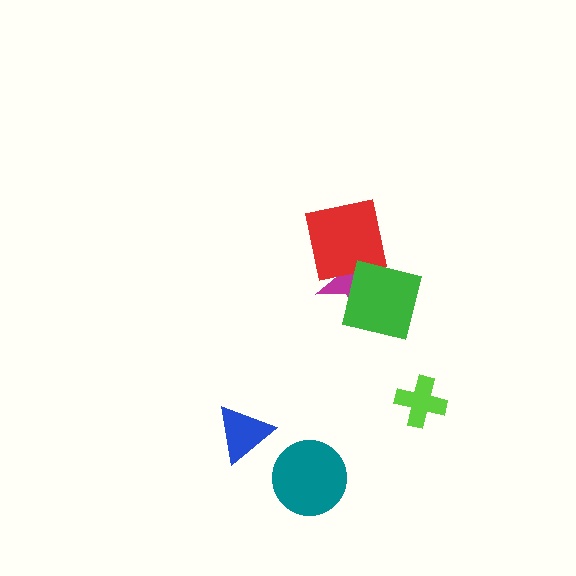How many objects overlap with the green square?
1 object overlaps with the green square.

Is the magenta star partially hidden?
Yes, it is partially covered by another shape.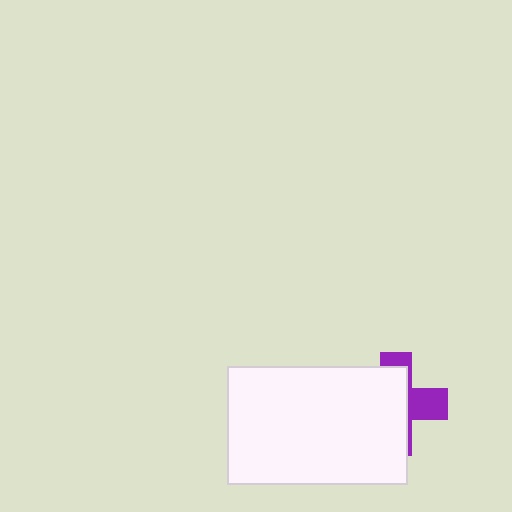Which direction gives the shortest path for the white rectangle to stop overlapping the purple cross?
Moving left gives the shortest separation.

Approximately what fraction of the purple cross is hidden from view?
Roughly 65% of the purple cross is hidden behind the white rectangle.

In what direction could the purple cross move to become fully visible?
The purple cross could move right. That would shift it out from behind the white rectangle entirely.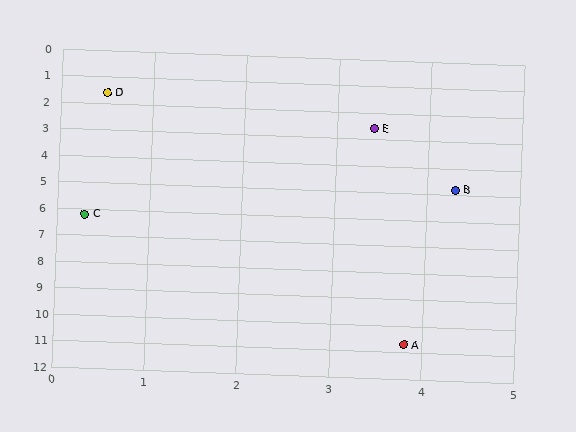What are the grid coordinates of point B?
Point B is at approximately (4.3, 4.8).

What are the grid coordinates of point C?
Point C is at approximately (0.3, 6.2).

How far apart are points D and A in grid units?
Points D and A are about 9.7 grid units apart.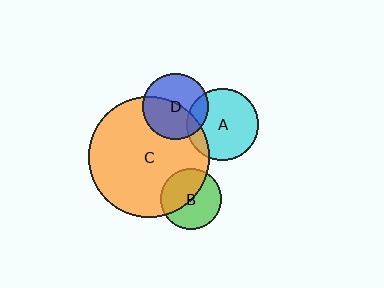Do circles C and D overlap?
Yes.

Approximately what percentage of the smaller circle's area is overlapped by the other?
Approximately 50%.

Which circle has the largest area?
Circle C (orange).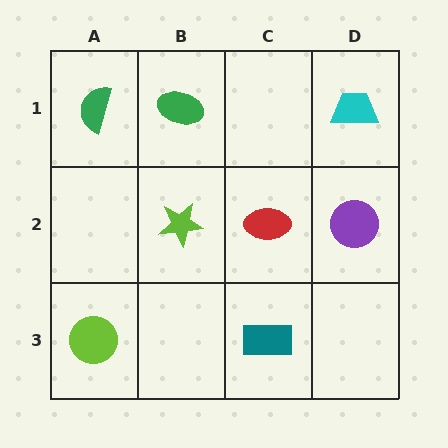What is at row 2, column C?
A red ellipse.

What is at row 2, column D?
A purple circle.